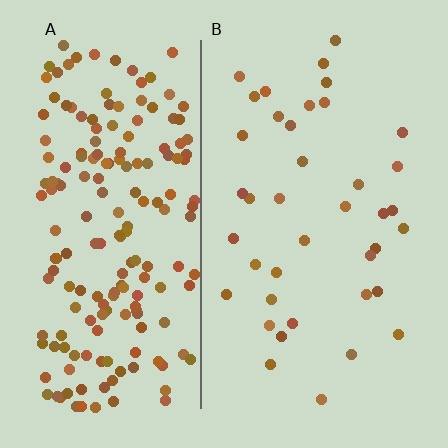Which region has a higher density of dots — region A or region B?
A (the left).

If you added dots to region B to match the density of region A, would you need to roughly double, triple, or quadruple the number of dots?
Approximately quadruple.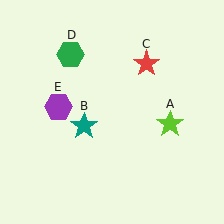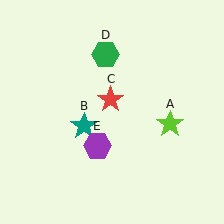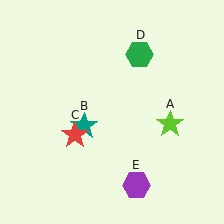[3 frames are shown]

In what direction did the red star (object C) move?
The red star (object C) moved down and to the left.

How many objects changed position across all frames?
3 objects changed position: red star (object C), green hexagon (object D), purple hexagon (object E).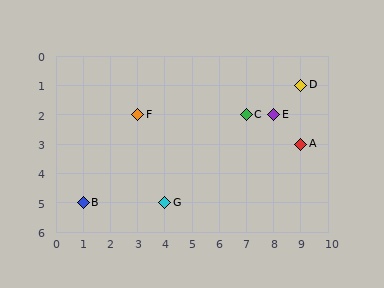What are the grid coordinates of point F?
Point F is at grid coordinates (3, 2).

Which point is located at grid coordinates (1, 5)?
Point B is at (1, 5).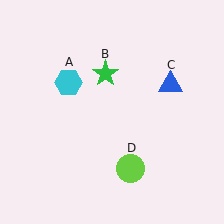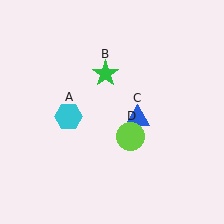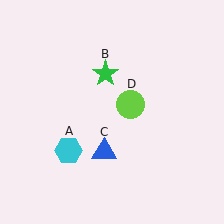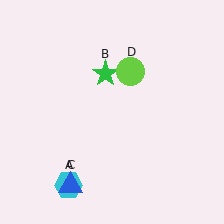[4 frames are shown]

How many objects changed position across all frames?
3 objects changed position: cyan hexagon (object A), blue triangle (object C), lime circle (object D).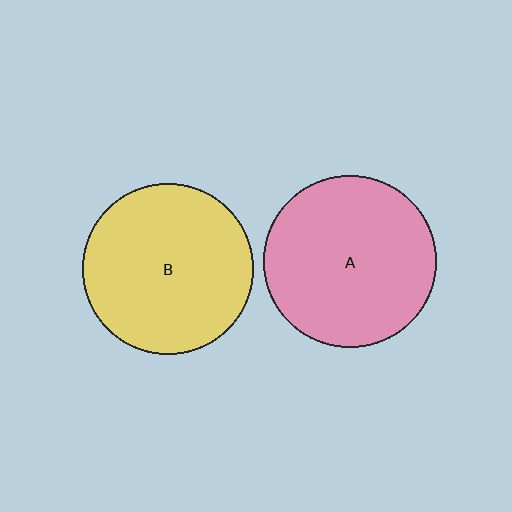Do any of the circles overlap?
No, none of the circles overlap.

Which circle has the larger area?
Circle A (pink).